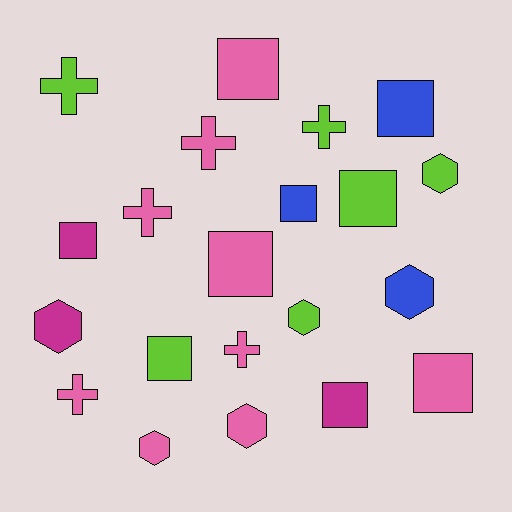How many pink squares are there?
There are 3 pink squares.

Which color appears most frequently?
Pink, with 9 objects.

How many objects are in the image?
There are 21 objects.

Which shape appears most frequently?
Square, with 9 objects.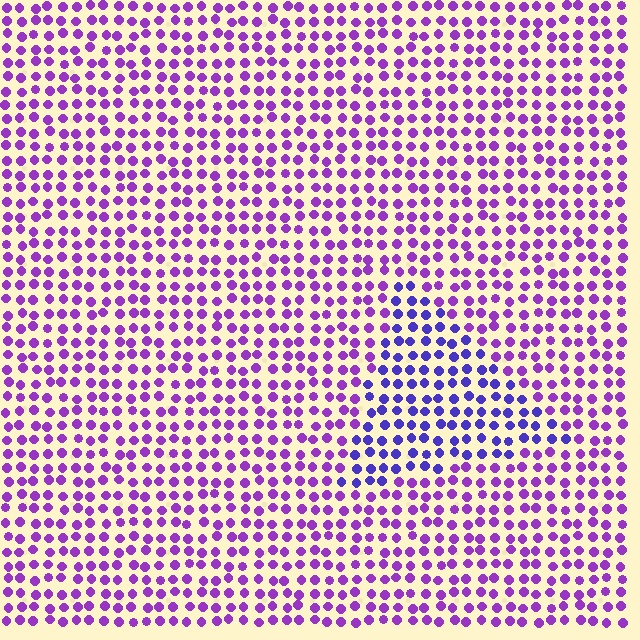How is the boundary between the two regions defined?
The boundary is defined purely by a slight shift in hue (about 34 degrees). Spacing, size, and orientation are identical on both sides.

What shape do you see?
I see a triangle.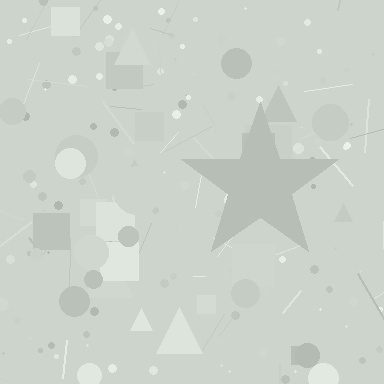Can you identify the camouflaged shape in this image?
The camouflaged shape is a star.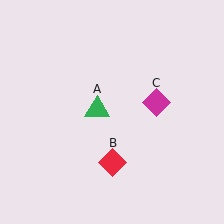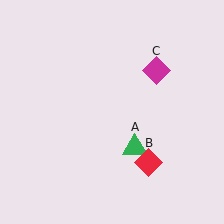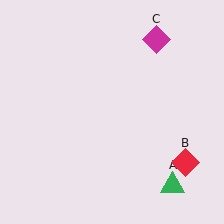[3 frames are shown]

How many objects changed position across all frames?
3 objects changed position: green triangle (object A), red diamond (object B), magenta diamond (object C).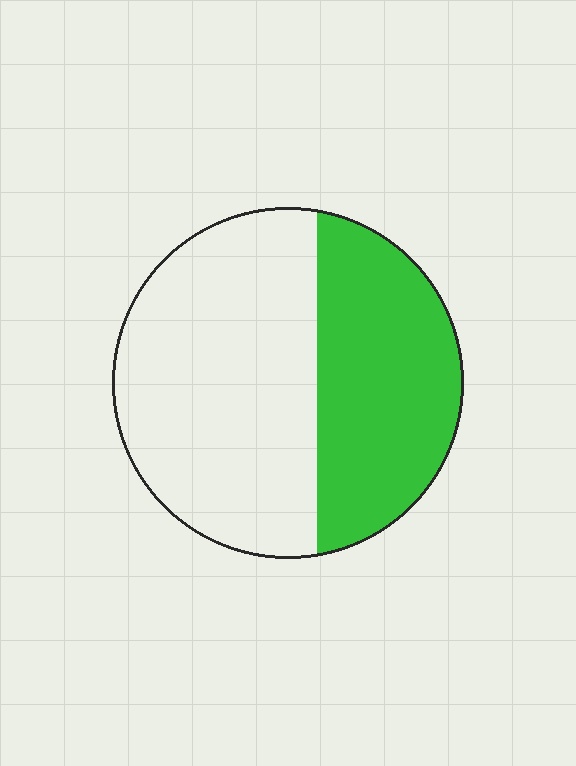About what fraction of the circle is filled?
About two fifths (2/5).